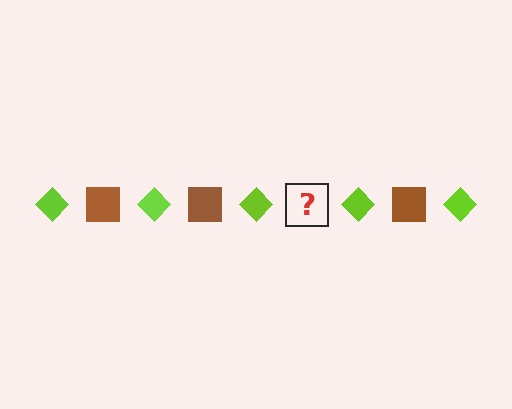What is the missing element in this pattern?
The missing element is a brown square.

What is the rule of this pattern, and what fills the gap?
The rule is that the pattern alternates between lime diamond and brown square. The gap should be filled with a brown square.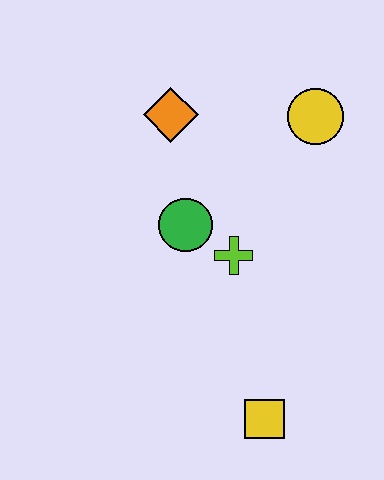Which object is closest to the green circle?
The lime cross is closest to the green circle.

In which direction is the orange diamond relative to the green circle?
The orange diamond is above the green circle.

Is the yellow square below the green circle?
Yes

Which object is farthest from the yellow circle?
The yellow square is farthest from the yellow circle.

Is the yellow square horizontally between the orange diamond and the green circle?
No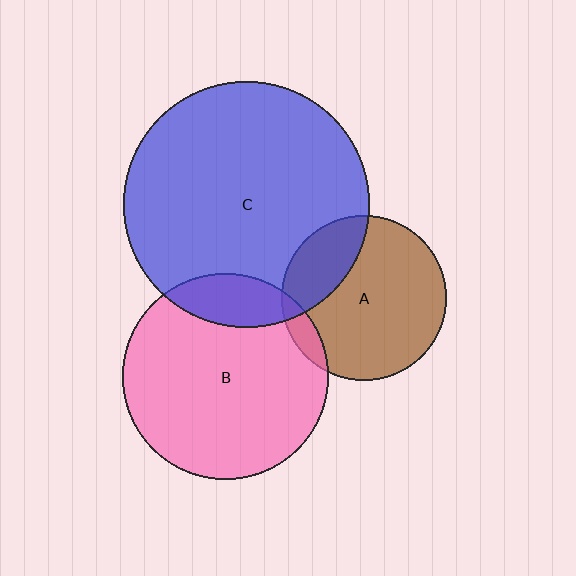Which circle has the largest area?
Circle C (blue).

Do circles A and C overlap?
Yes.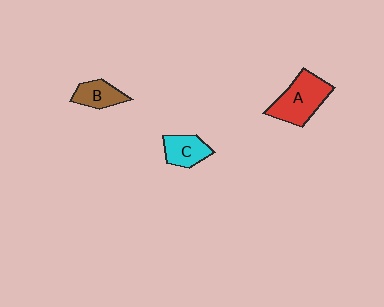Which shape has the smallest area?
Shape B (brown).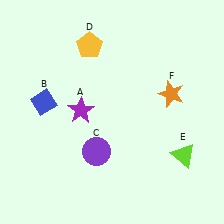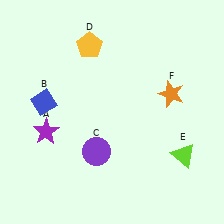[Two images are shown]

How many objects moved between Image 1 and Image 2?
1 object moved between the two images.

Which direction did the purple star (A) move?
The purple star (A) moved left.